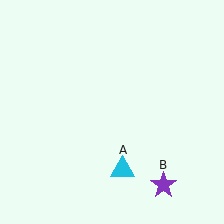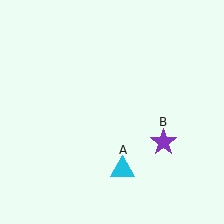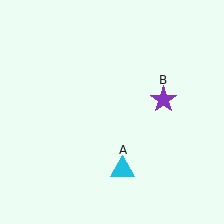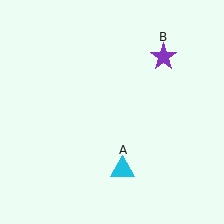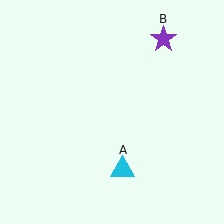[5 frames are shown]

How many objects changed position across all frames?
1 object changed position: purple star (object B).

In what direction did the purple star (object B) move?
The purple star (object B) moved up.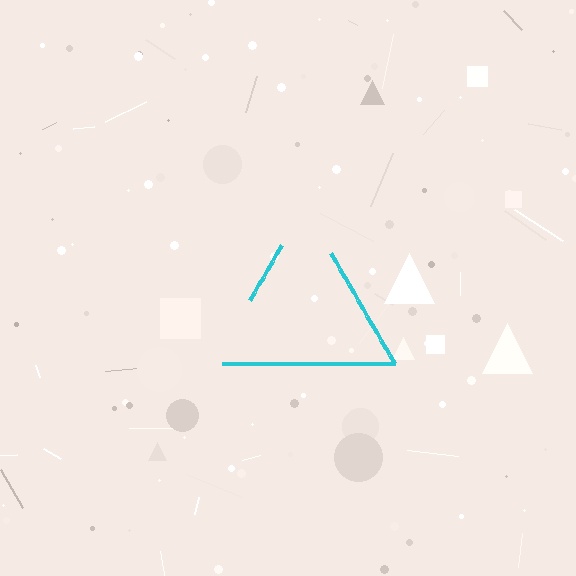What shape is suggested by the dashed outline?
The dashed outline suggests a triangle.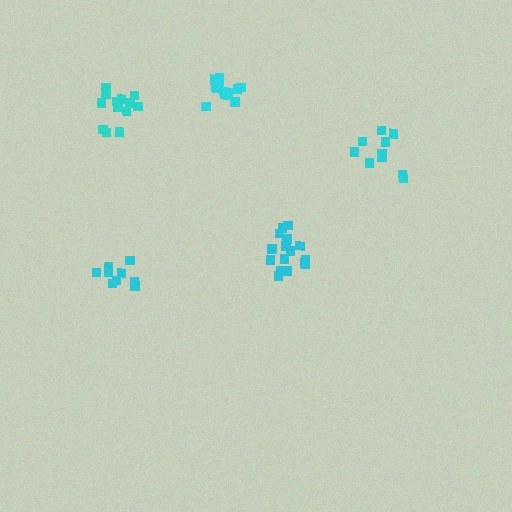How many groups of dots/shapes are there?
There are 5 groups.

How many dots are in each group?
Group 1: 12 dots, Group 2: 9 dots, Group 3: 15 dots, Group 4: 14 dots, Group 5: 10 dots (60 total).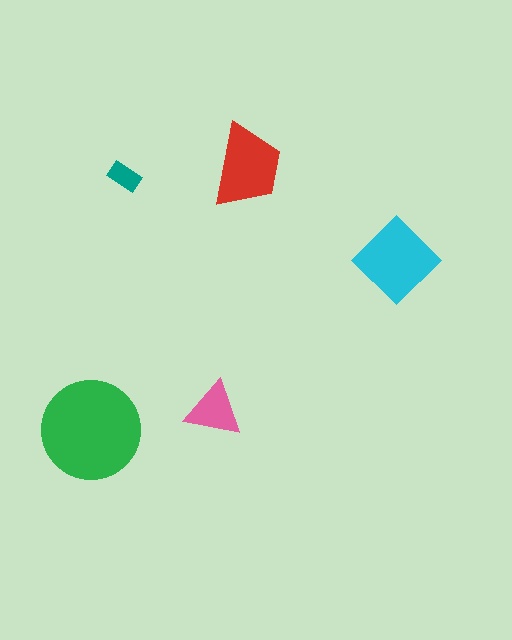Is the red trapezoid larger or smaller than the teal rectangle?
Larger.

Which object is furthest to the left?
The green circle is leftmost.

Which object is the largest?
The green circle.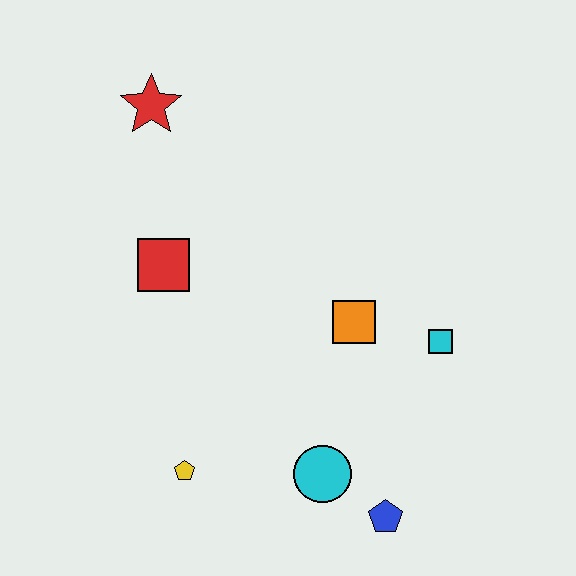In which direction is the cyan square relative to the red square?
The cyan square is to the right of the red square.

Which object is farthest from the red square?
The blue pentagon is farthest from the red square.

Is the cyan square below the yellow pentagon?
No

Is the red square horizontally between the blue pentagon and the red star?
Yes